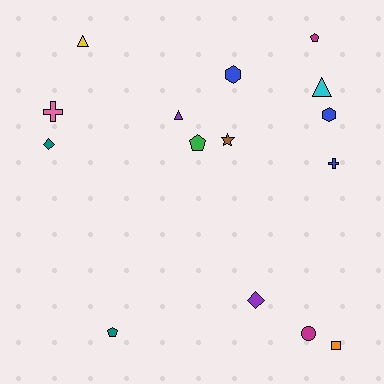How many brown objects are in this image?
There is 1 brown object.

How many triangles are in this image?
There are 3 triangles.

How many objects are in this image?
There are 15 objects.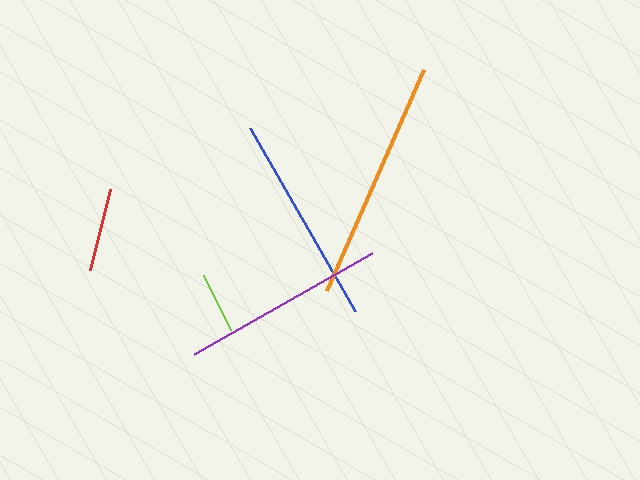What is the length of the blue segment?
The blue segment is approximately 211 pixels long.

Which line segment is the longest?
The orange line is the longest at approximately 240 pixels.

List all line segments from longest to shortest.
From longest to shortest: orange, blue, purple, red, lime.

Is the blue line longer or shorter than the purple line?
The blue line is longer than the purple line.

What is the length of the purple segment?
The purple segment is approximately 204 pixels long.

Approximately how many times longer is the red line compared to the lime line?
The red line is approximately 1.4 times the length of the lime line.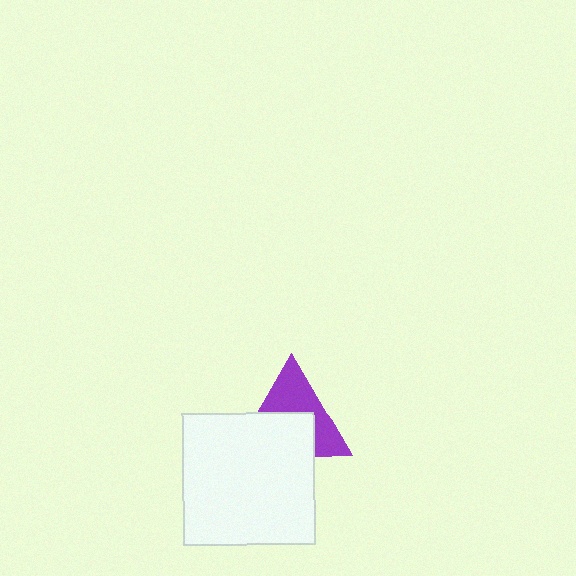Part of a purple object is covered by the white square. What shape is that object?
It is a triangle.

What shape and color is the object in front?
The object in front is a white square.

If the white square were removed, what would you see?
You would see the complete purple triangle.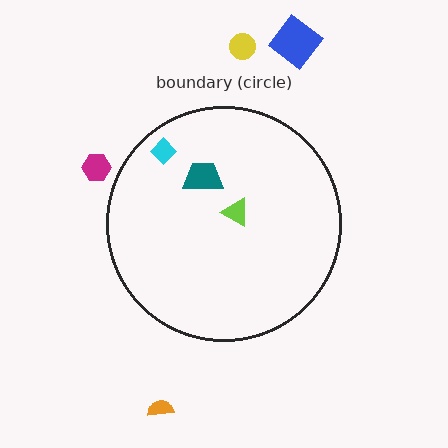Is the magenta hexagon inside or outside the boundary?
Outside.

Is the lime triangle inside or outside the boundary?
Inside.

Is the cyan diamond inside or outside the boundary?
Inside.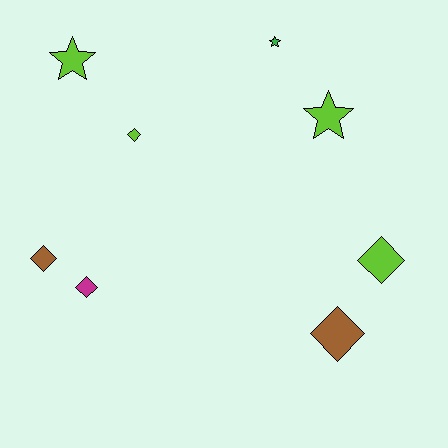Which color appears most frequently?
Lime, with 4 objects.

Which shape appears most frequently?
Diamond, with 5 objects.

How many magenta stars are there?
There are no magenta stars.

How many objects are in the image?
There are 8 objects.